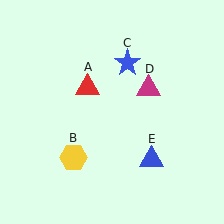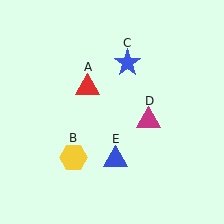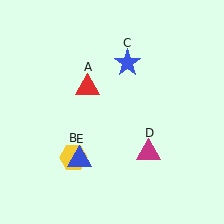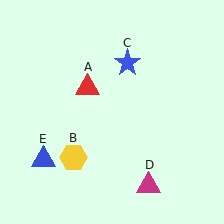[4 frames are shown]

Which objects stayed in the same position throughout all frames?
Red triangle (object A) and yellow hexagon (object B) and blue star (object C) remained stationary.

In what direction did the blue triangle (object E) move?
The blue triangle (object E) moved left.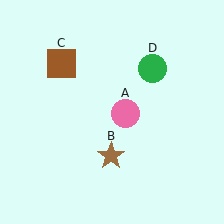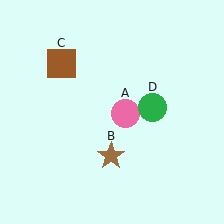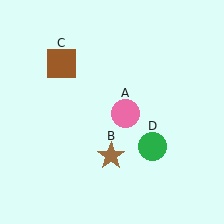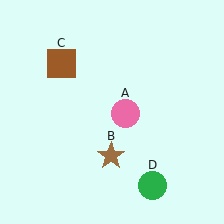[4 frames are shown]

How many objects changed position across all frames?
1 object changed position: green circle (object D).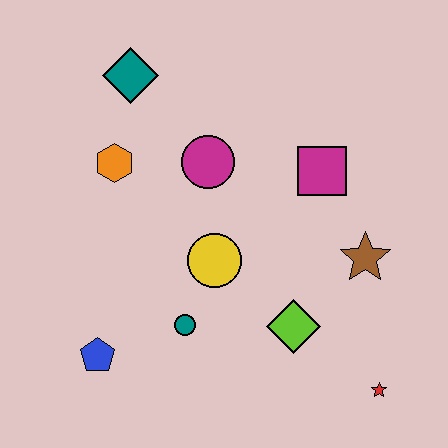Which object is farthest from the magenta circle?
The red star is farthest from the magenta circle.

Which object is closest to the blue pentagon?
The teal circle is closest to the blue pentagon.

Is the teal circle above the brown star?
No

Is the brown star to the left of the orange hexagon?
No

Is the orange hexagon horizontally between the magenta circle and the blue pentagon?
Yes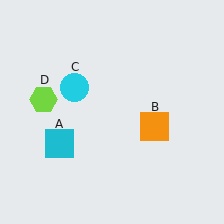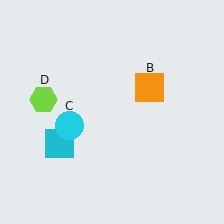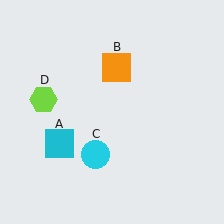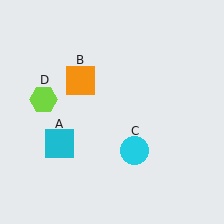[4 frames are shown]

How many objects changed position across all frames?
2 objects changed position: orange square (object B), cyan circle (object C).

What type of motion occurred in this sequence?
The orange square (object B), cyan circle (object C) rotated counterclockwise around the center of the scene.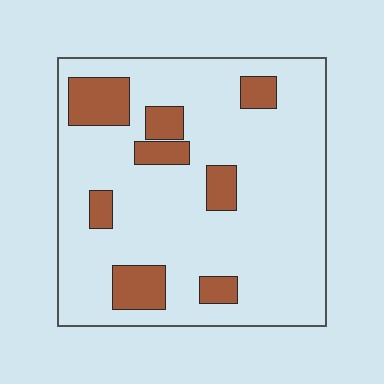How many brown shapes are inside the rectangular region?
8.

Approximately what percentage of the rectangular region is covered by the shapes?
Approximately 20%.